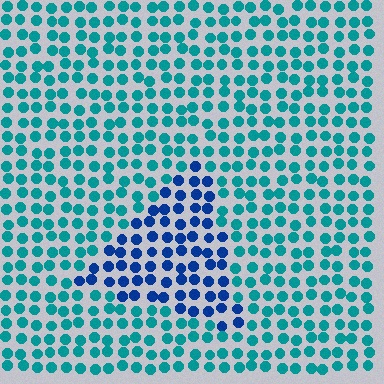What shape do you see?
I see a triangle.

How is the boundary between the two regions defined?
The boundary is defined purely by a slight shift in hue (about 41 degrees). Spacing, size, and orientation are identical on both sides.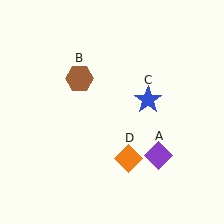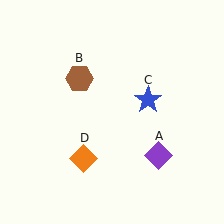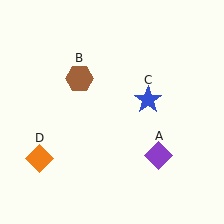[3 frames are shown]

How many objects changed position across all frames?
1 object changed position: orange diamond (object D).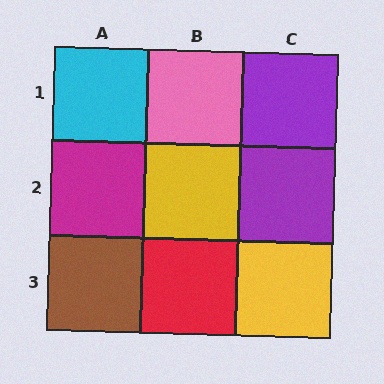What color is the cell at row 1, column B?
Pink.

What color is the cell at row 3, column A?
Brown.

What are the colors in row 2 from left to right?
Magenta, yellow, purple.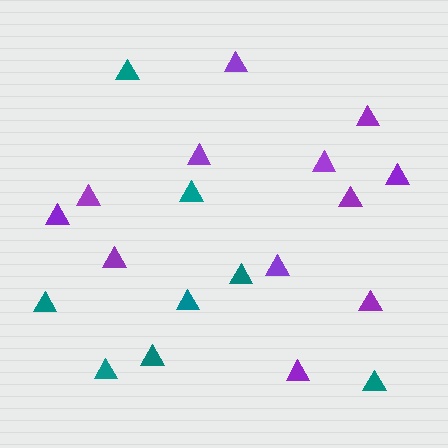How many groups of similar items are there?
There are 2 groups: one group of purple triangles (12) and one group of teal triangles (8).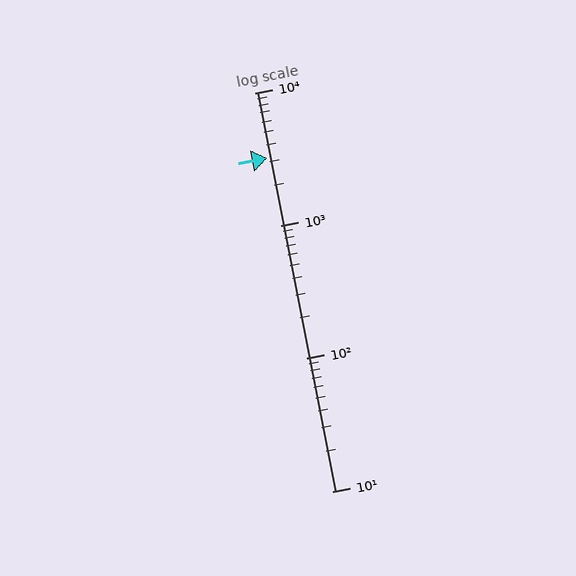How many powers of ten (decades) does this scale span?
The scale spans 3 decades, from 10 to 10000.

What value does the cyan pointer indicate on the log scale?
The pointer indicates approximately 3200.